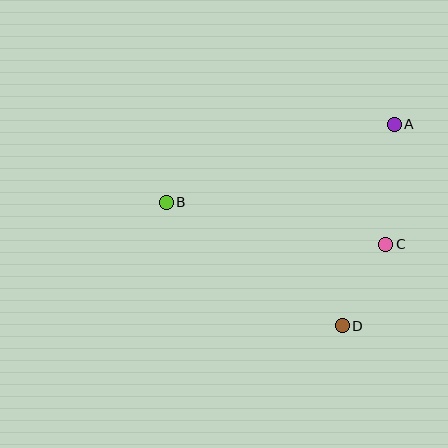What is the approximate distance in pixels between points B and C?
The distance between B and C is approximately 223 pixels.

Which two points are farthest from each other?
Points A and B are farthest from each other.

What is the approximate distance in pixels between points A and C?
The distance between A and C is approximately 120 pixels.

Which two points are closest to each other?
Points C and D are closest to each other.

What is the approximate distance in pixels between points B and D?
The distance between B and D is approximately 215 pixels.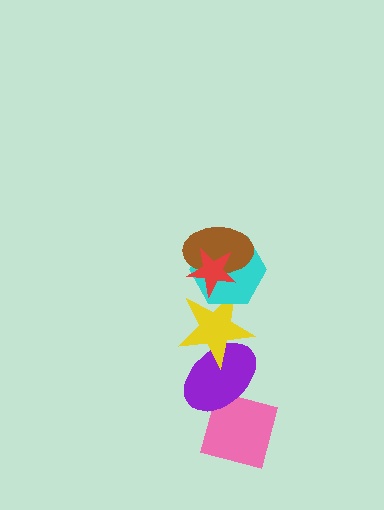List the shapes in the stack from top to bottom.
From top to bottom: the red star, the brown ellipse, the cyan hexagon, the yellow star, the purple ellipse, the pink diamond.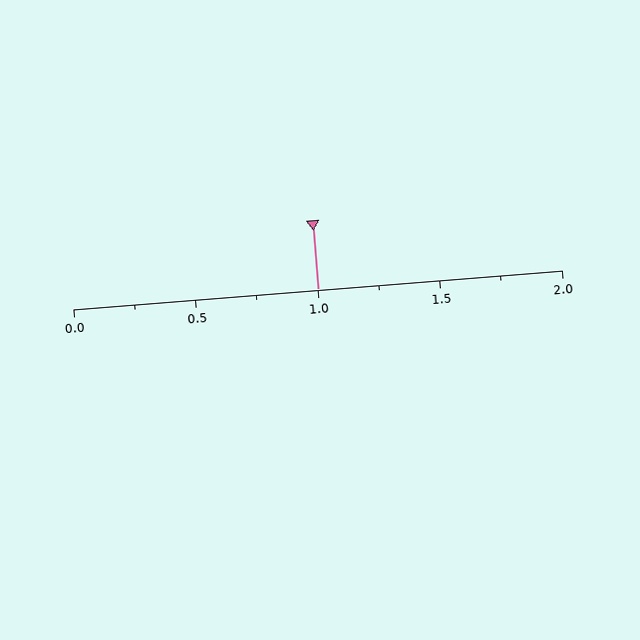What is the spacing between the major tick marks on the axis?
The major ticks are spaced 0.5 apart.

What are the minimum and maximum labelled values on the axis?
The axis runs from 0.0 to 2.0.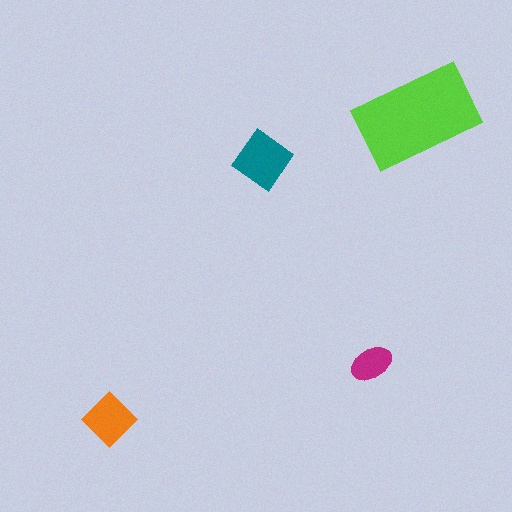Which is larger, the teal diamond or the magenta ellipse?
The teal diamond.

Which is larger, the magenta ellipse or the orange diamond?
The orange diamond.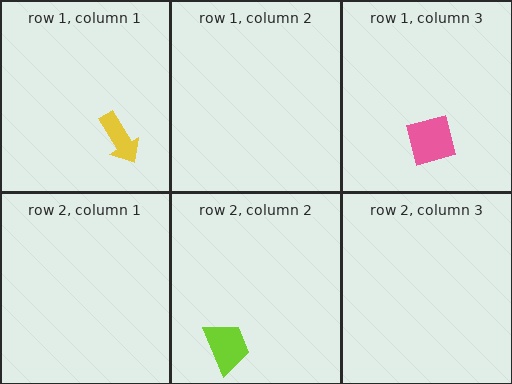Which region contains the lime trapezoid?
The row 2, column 2 region.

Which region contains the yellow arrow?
The row 1, column 1 region.